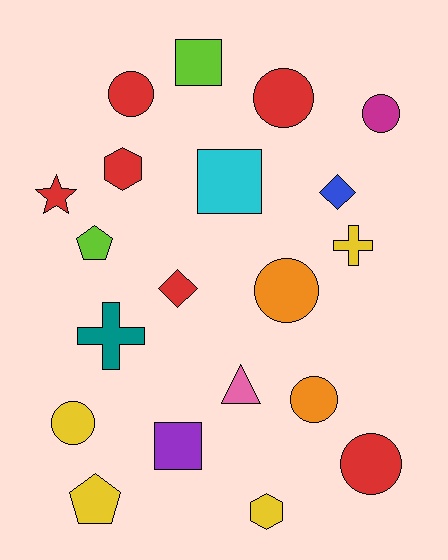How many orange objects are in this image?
There are 2 orange objects.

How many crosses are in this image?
There are 2 crosses.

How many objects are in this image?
There are 20 objects.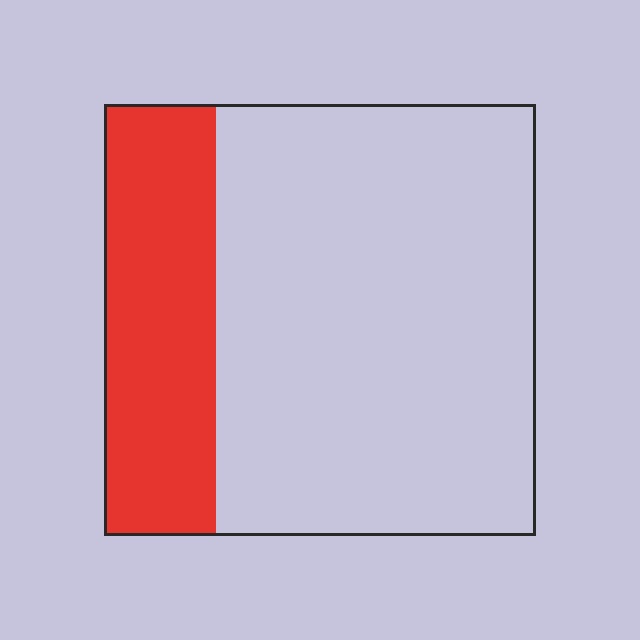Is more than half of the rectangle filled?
No.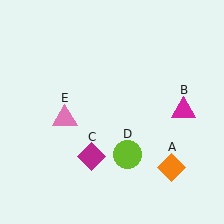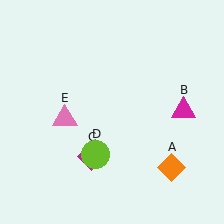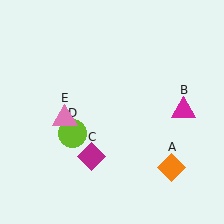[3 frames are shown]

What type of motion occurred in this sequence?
The lime circle (object D) rotated clockwise around the center of the scene.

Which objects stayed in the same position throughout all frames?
Orange diamond (object A) and magenta triangle (object B) and magenta diamond (object C) and pink triangle (object E) remained stationary.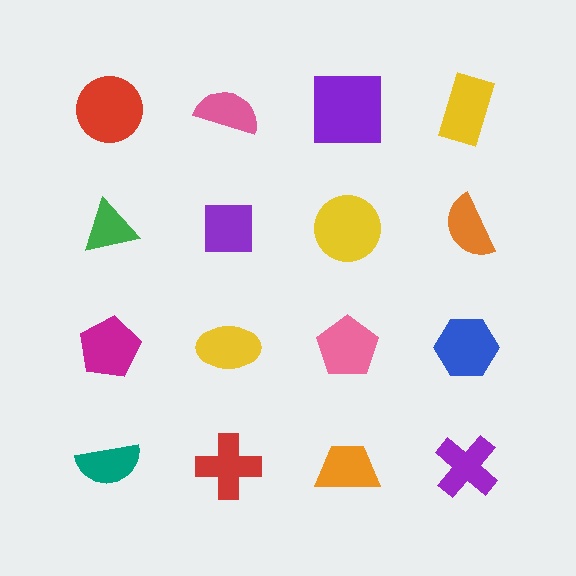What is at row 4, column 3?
An orange trapezoid.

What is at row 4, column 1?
A teal semicircle.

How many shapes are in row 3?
4 shapes.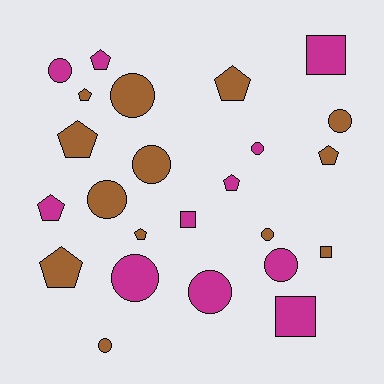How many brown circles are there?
There are 6 brown circles.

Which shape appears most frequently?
Circle, with 11 objects.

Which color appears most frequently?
Brown, with 13 objects.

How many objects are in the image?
There are 24 objects.